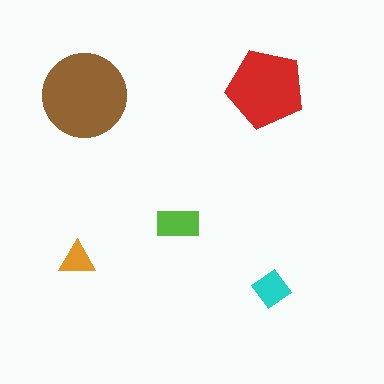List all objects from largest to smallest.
The brown circle, the red pentagon, the lime rectangle, the cyan diamond, the orange triangle.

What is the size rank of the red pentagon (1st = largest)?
2nd.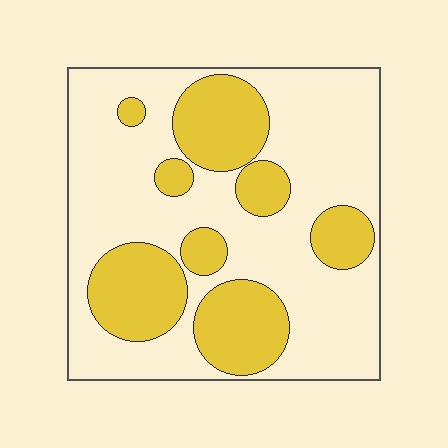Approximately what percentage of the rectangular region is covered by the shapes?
Approximately 35%.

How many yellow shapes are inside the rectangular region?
8.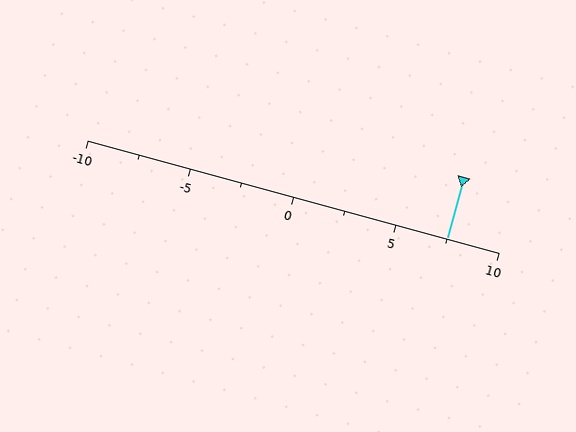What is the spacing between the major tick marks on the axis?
The major ticks are spaced 5 apart.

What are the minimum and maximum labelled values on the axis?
The axis runs from -10 to 10.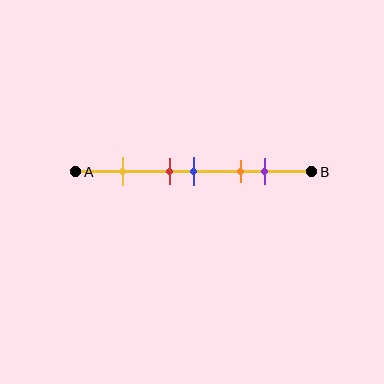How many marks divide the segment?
There are 5 marks dividing the segment.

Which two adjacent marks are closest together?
The red and blue marks are the closest adjacent pair.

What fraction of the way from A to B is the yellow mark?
The yellow mark is approximately 20% (0.2) of the way from A to B.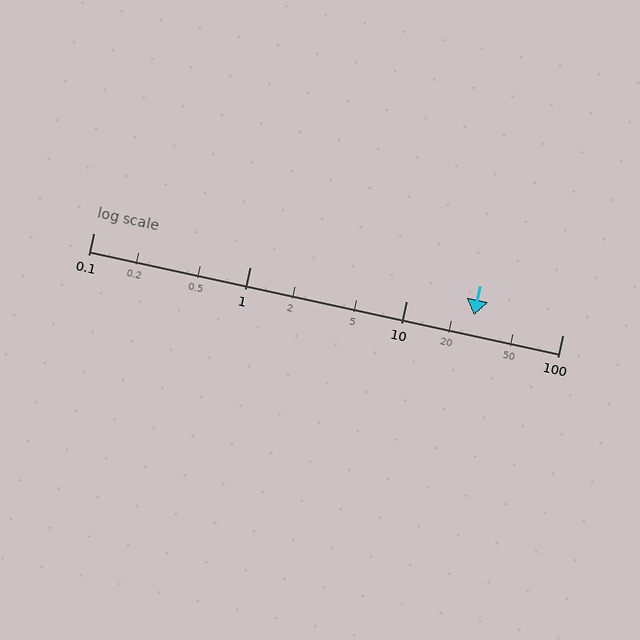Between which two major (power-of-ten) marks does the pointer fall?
The pointer is between 10 and 100.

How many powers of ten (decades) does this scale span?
The scale spans 3 decades, from 0.1 to 100.